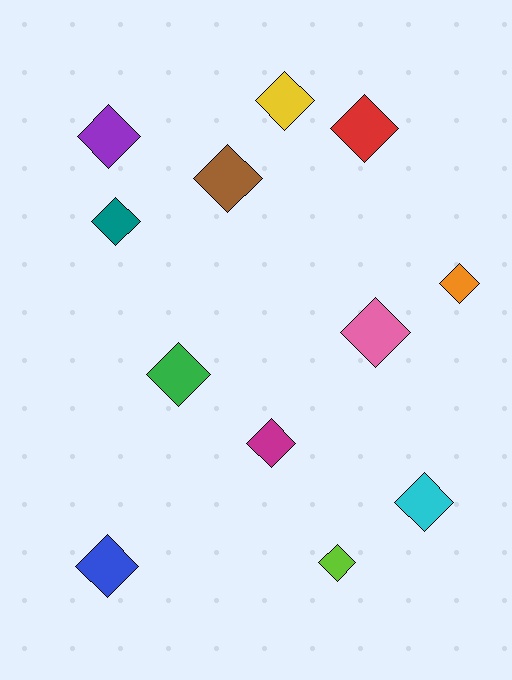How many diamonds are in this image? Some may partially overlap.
There are 12 diamonds.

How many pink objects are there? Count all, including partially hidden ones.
There is 1 pink object.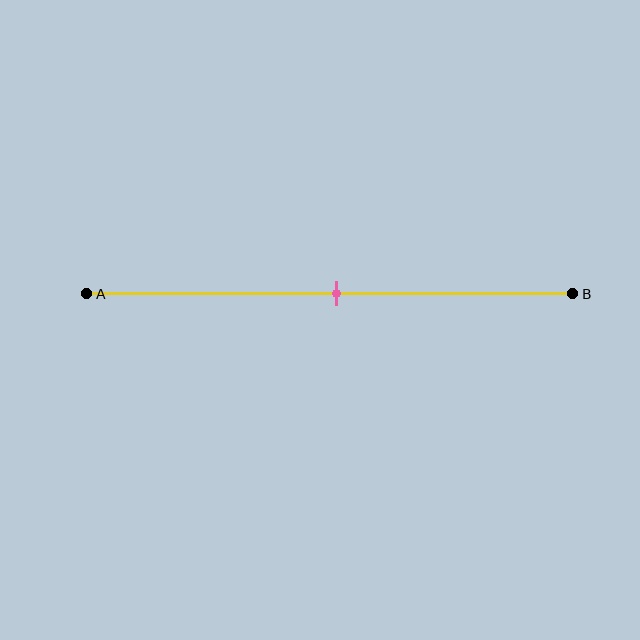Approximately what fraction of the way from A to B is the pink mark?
The pink mark is approximately 50% of the way from A to B.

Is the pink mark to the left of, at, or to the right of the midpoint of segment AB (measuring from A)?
The pink mark is approximately at the midpoint of segment AB.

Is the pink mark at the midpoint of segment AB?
Yes, the mark is approximately at the midpoint.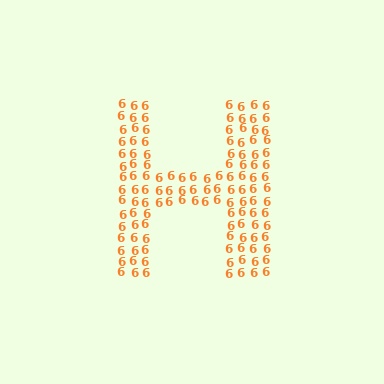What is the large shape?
The large shape is the letter H.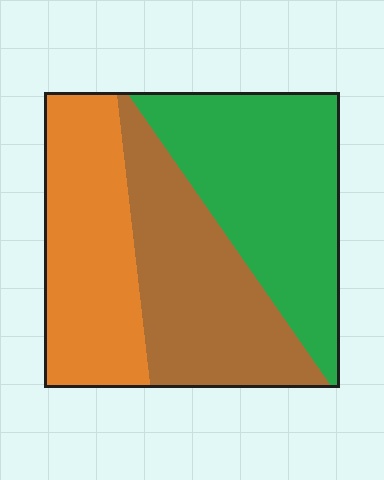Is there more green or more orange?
Green.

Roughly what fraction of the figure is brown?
Brown takes up about one third (1/3) of the figure.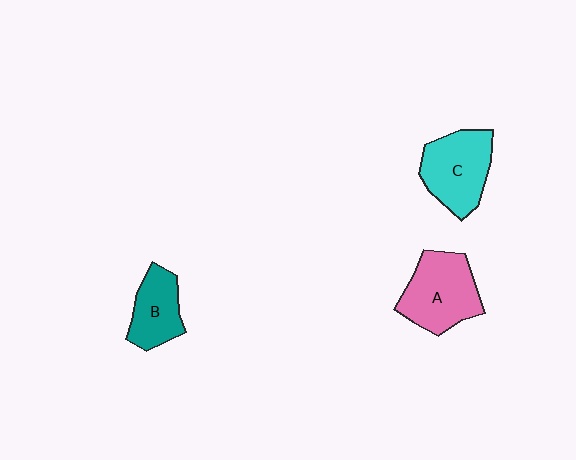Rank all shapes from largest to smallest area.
From largest to smallest: A (pink), C (cyan), B (teal).